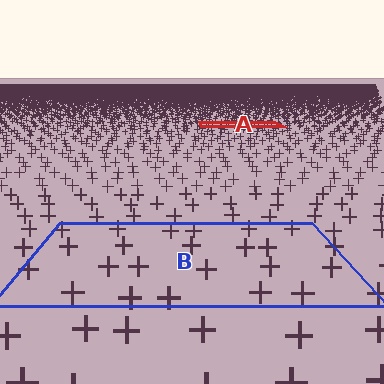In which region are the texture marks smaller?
The texture marks are smaller in region A, because it is farther away.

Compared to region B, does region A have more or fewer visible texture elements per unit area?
Region A has more texture elements per unit area — they are packed more densely because it is farther away.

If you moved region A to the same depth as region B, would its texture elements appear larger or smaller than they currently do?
They would appear larger. At a closer depth, the same texture elements are projected at a bigger on-screen size.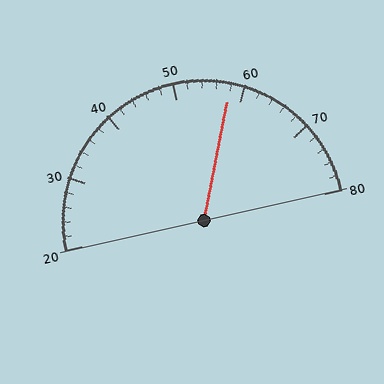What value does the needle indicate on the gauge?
The needle indicates approximately 58.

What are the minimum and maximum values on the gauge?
The gauge ranges from 20 to 80.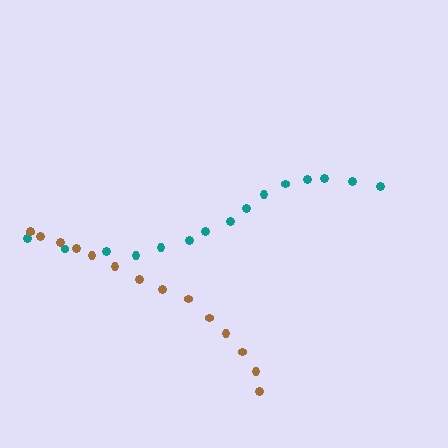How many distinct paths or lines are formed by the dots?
There are 2 distinct paths.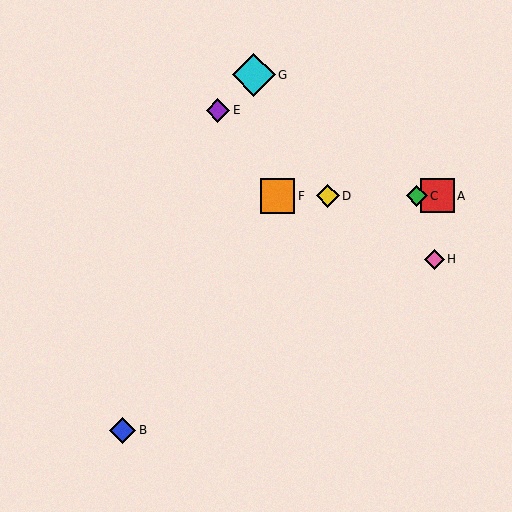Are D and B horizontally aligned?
No, D is at y≈196 and B is at y≈430.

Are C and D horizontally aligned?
Yes, both are at y≈196.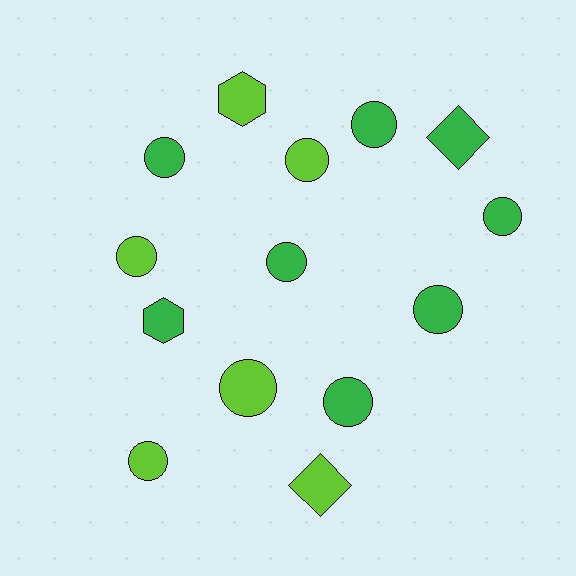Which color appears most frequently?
Green, with 8 objects.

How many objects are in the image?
There are 14 objects.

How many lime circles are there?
There are 4 lime circles.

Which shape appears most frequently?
Circle, with 10 objects.